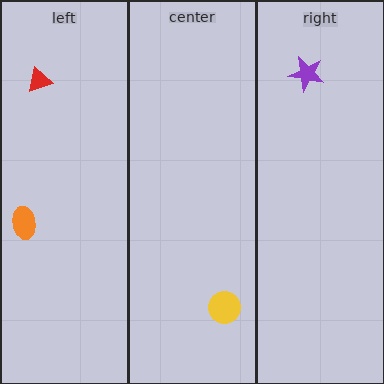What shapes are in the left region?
The orange ellipse, the red triangle.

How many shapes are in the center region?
1.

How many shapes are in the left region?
2.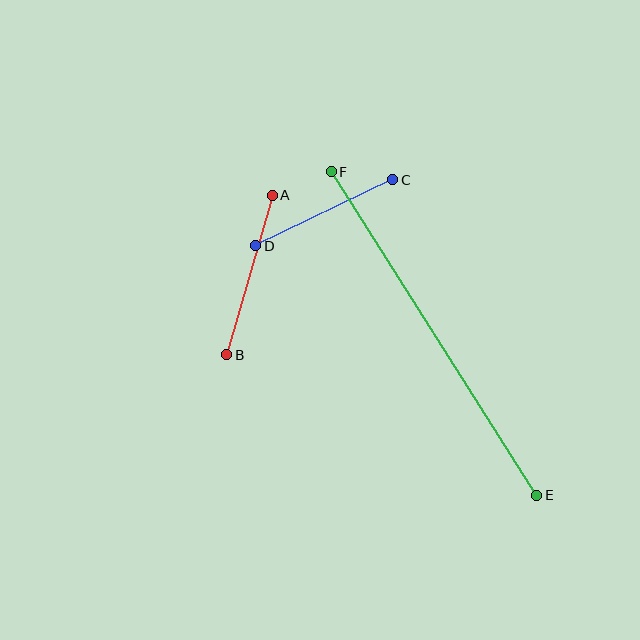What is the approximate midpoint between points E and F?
The midpoint is at approximately (434, 333) pixels.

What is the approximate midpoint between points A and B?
The midpoint is at approximately (250, 275) pixels.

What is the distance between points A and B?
The distance is approximately 166 pixels.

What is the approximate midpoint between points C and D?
The midpoint is at approximately (324, 213) pixels.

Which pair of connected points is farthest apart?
Points E and F are farthest apart.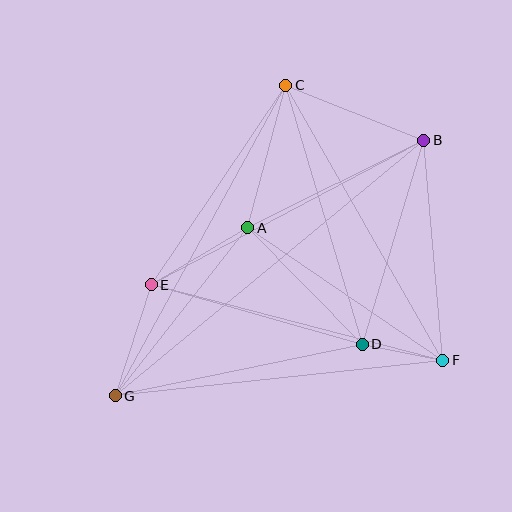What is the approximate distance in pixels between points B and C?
The distance between B and C is approximately 149 pixels.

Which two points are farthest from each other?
Points B and G are farthest from each other.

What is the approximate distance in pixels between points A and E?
The distance between A and E is approximately 112 pixels.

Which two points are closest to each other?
Points D and F are closest to each other.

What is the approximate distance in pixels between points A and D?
The distance between A and D is approximately 163 pixels.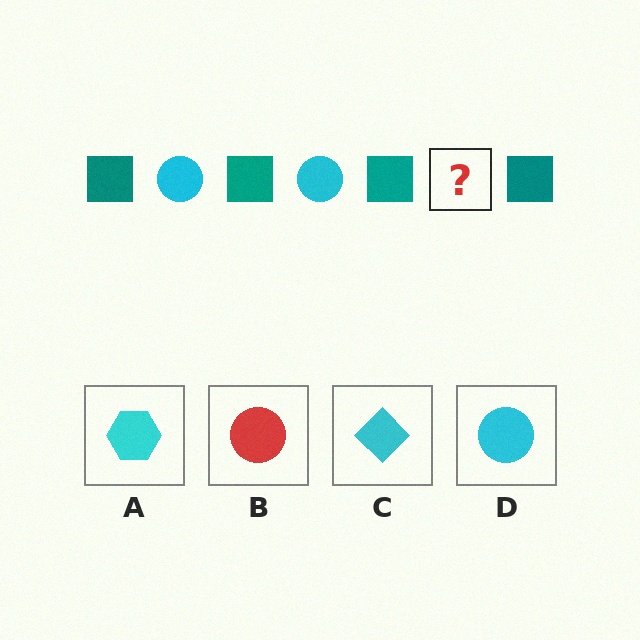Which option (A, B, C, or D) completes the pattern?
D.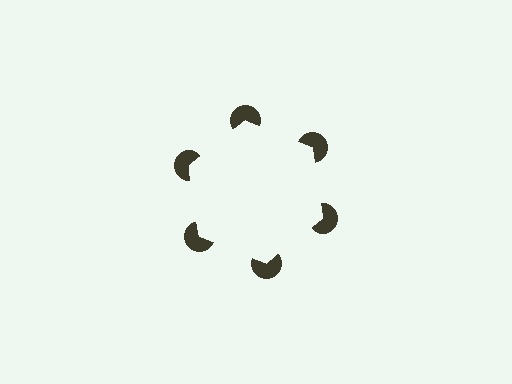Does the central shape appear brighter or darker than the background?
It typically appears slightly brighter than the background, even though no actual brightness change is drawn.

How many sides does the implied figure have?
6 sides.